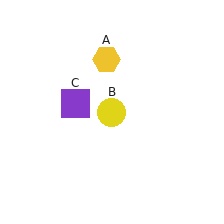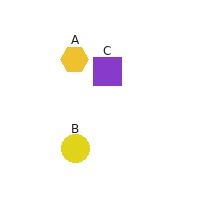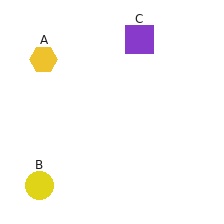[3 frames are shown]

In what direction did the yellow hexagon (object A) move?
The yellow hexagon (object A) moved left.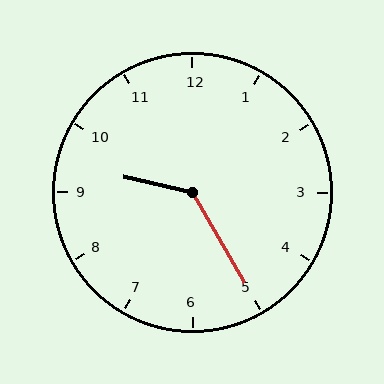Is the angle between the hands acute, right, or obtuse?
It is obtuse.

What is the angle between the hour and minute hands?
Approximately 132 degrees.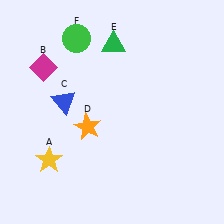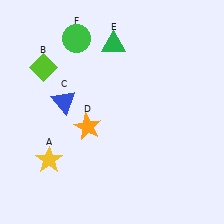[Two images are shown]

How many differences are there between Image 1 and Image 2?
There is 1 difference between the two images.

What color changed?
The diamond (B) changed from magenta in Image 1 to lime in Image 2.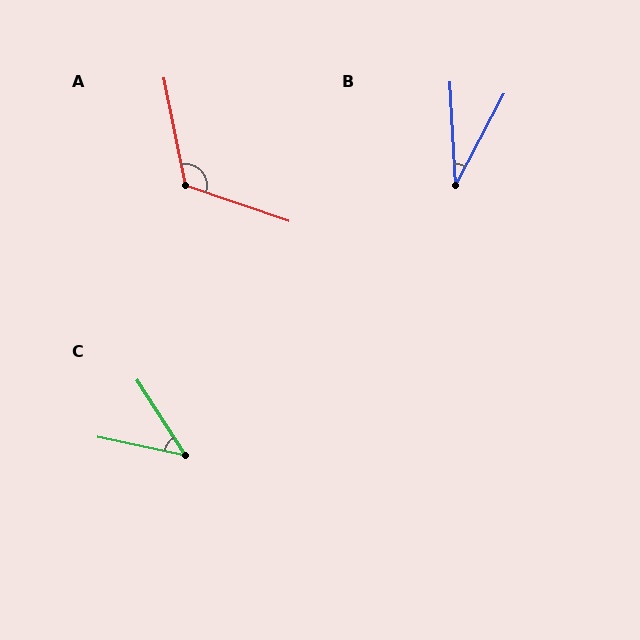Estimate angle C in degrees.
Approximately 45 degrees.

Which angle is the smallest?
B, at approximately 31 degrees.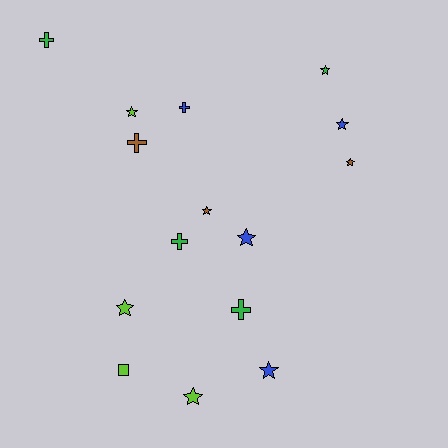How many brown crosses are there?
There is 1 brown cross.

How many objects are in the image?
There are 15 objects.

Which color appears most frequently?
Lime, with 4 objects.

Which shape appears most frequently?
Star, with 9 objects.